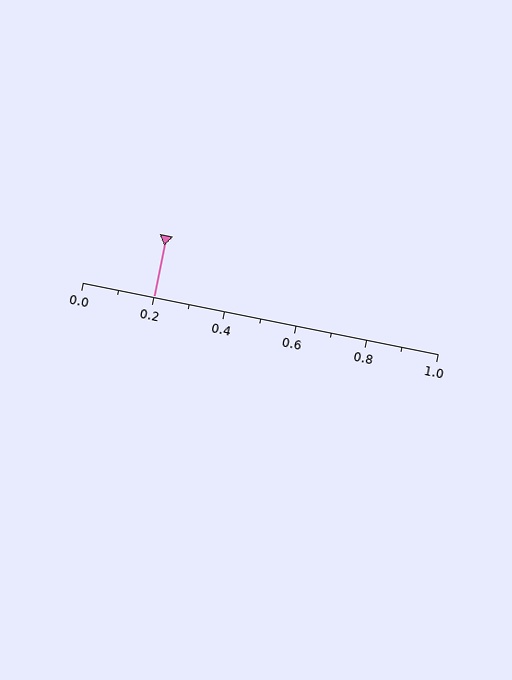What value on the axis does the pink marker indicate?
The marker indicates approximately 0.2.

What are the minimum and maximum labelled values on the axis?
The axis runs from 0.0 to 1.0.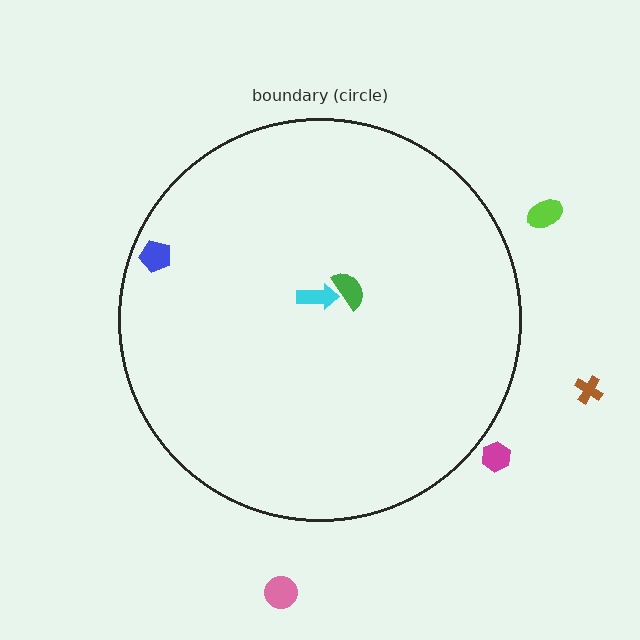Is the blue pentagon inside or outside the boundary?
Inside.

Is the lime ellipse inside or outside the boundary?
Outside.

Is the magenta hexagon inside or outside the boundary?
Outside.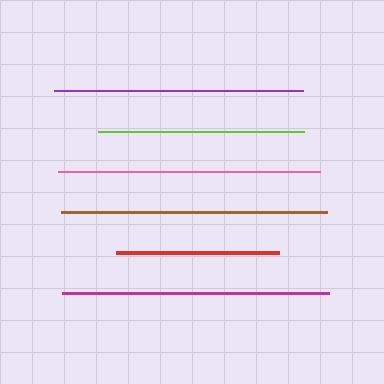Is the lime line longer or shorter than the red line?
The lime line is longer than the red line.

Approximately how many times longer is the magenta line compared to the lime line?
The magenta line is approximately 1.3 times the length of the lime line.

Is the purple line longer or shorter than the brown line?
The brown line is longer than the purple line.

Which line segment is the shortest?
The red line is the shortest at approximately 163 pixels.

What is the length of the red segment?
The red segment is approximately 163 pixels long.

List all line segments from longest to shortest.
From longest to shortest: magenta, brown, pink, purple, lime, red.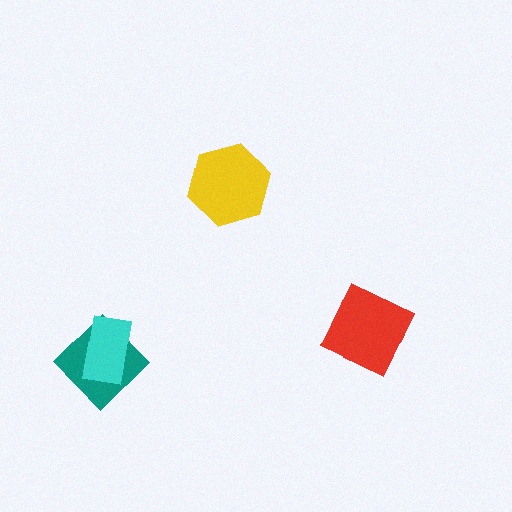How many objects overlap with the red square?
0 objects overlap with the red square.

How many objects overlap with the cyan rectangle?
1 object overlaps with the cyan rectangle.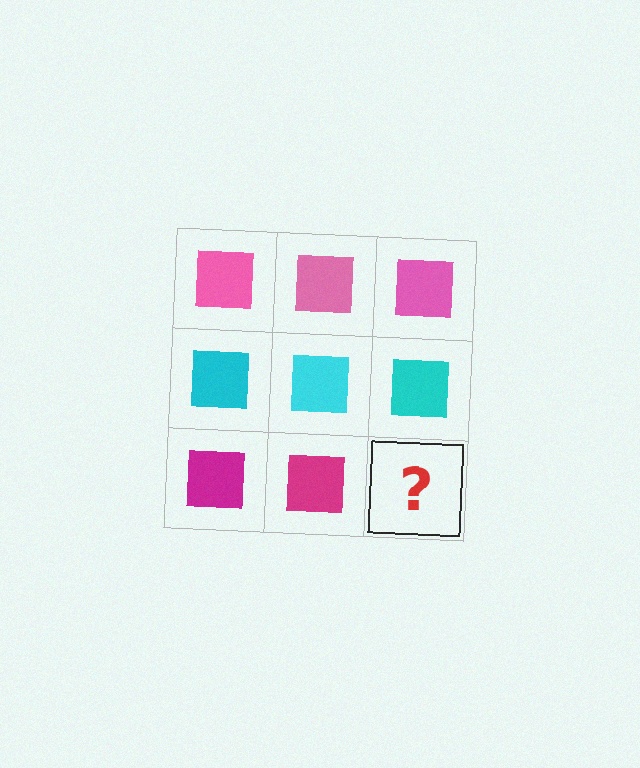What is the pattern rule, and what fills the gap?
The rule is that each row has a consistent color. The gap should be filled with a magenta square.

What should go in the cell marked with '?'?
The missing cell should contain a magenta square.